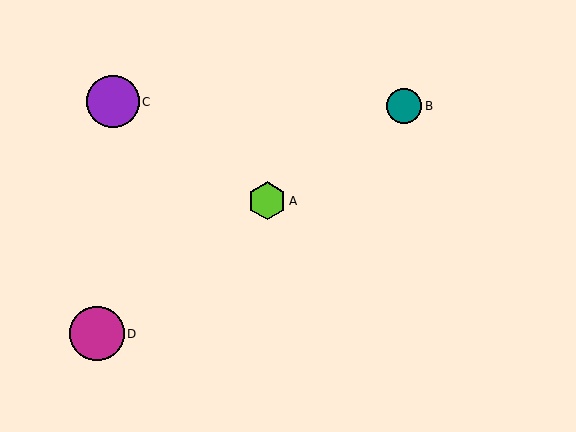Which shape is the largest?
The magenta circle (labeled D) is the largest.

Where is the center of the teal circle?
The center of the teal circle is at (404, 106).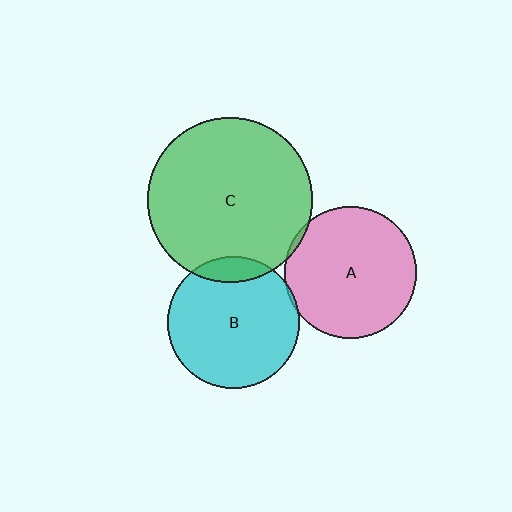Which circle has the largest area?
Circle C (green).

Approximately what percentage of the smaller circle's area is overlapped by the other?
Approximately 10%.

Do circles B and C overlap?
Yes.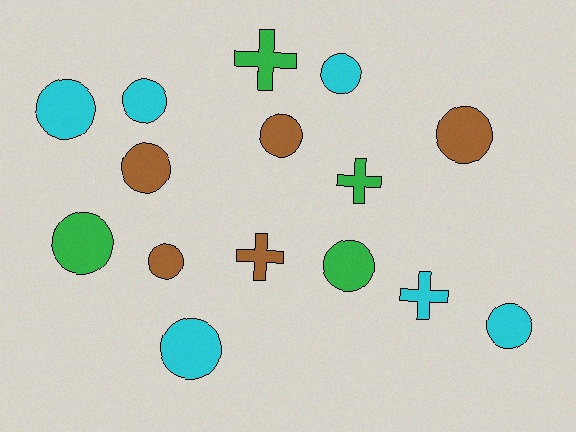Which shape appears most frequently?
Circle, with 11 objects.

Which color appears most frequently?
Cyan, with 6 objects.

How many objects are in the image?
There are 15 objects.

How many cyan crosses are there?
There is 1 cyan cross.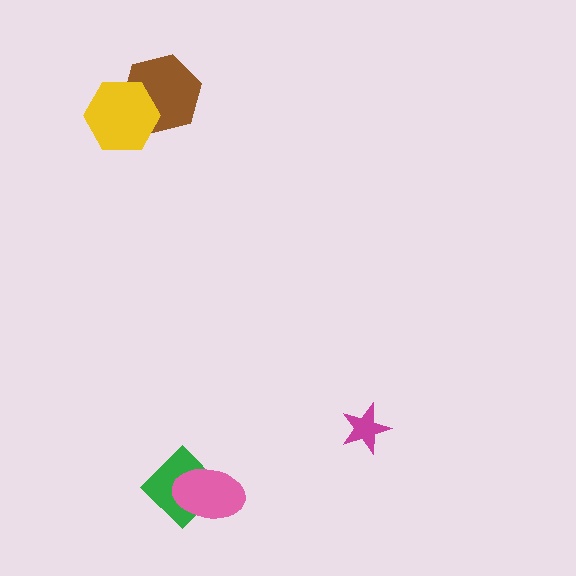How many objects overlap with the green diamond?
1 object overlaps with the green diamond.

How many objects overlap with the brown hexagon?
1 object overlaps with the brown hexagon.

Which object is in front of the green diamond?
The pink ellipse is in front of the green diamond.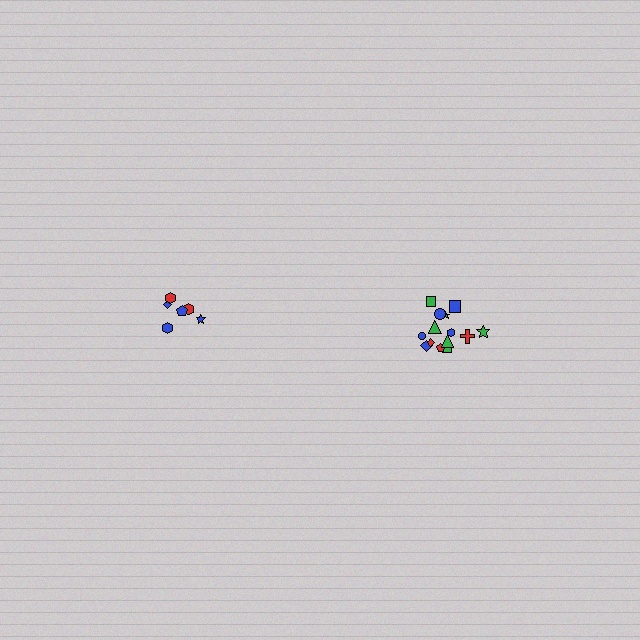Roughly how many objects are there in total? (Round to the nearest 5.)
Roughly 20 objects in total.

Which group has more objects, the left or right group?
The right group.